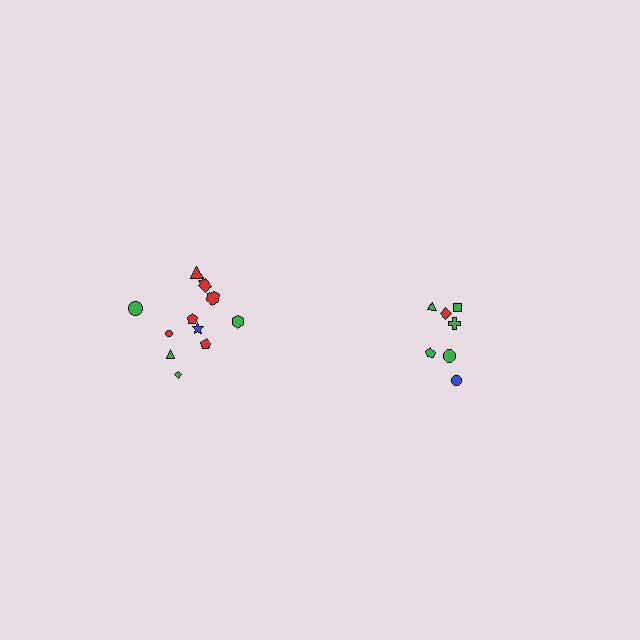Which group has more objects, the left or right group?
The left group.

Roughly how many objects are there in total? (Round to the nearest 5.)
Roughly 20 objects in total.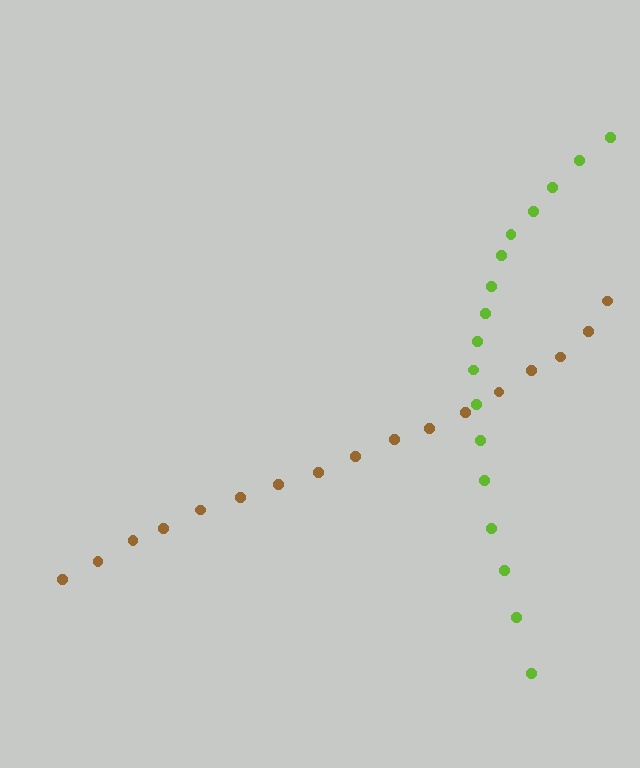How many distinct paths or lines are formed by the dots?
There are 2 distinct paths.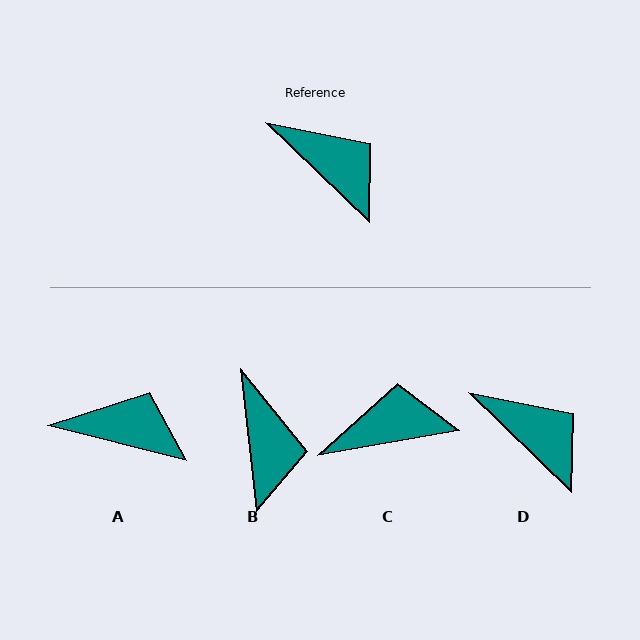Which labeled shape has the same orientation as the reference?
D.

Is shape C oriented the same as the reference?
No, it is off by about 54 degrees.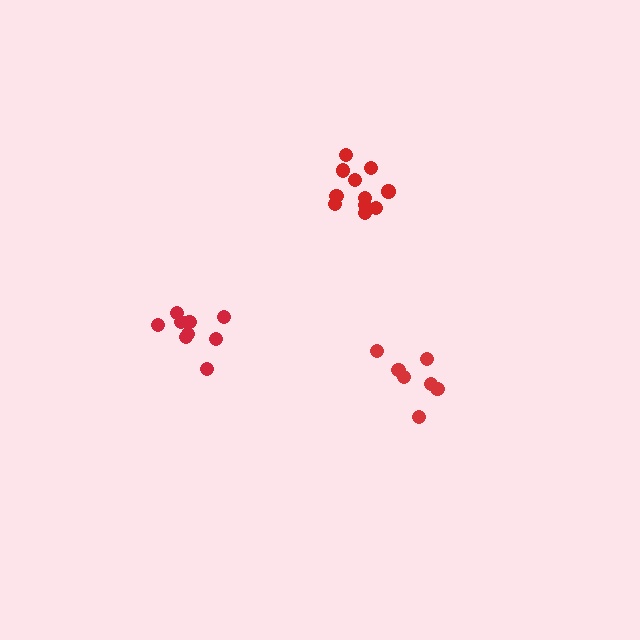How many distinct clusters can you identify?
There are 3 distinct clusters.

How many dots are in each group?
Group 1: 9 dots, Group 2: 11 dots, Group 3: 7 dots (27 total).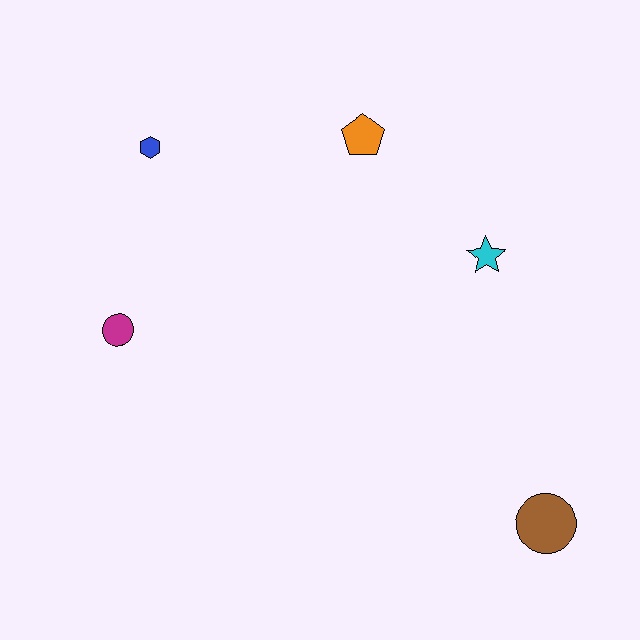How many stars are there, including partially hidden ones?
There is 1 star.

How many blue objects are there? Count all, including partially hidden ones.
There is 1 blue object.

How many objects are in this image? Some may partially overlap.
There are 5 objects.